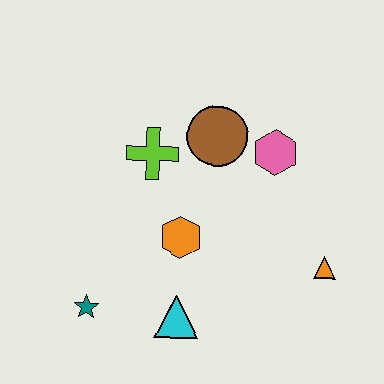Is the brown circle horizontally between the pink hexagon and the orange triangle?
No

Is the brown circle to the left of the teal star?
No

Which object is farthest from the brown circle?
The teal star is farthest from the brown circle.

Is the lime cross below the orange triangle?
No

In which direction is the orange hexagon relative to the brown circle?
The orange hexagon is below the brown circle.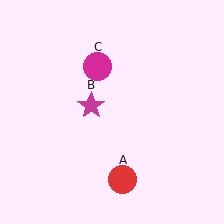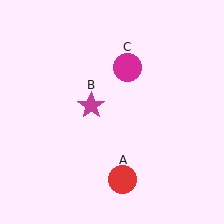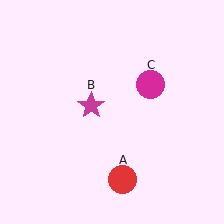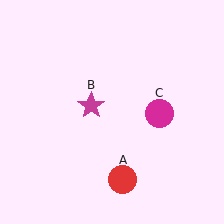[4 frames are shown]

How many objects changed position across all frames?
1 object changed position: magenta circle (object C).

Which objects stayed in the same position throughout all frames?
Red circle (object A) and magenta star (object B) remained stationary.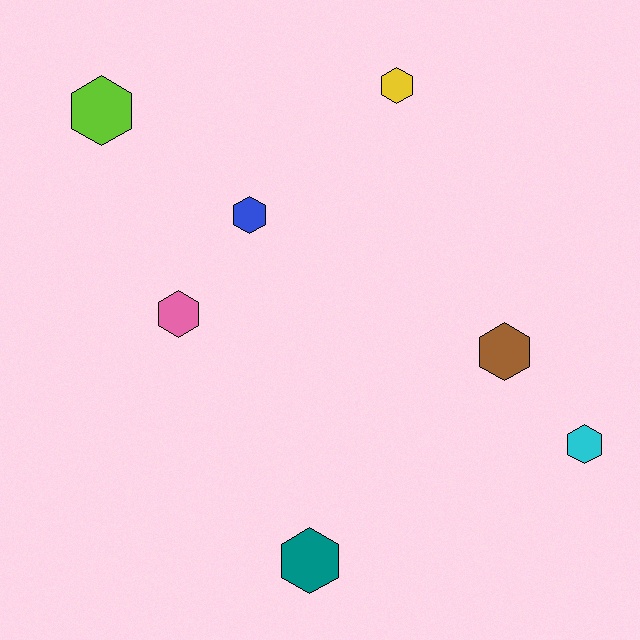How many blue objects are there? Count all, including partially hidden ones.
There is 1 blue object.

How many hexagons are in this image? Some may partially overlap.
There are 7 hexagons.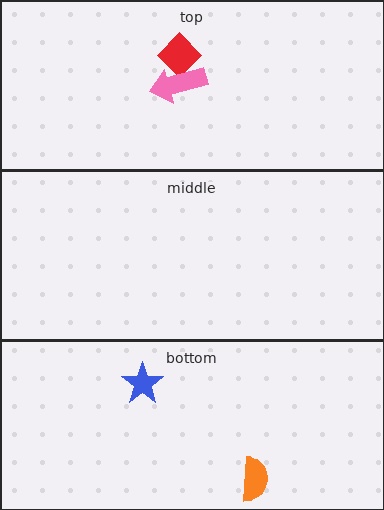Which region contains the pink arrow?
The top region.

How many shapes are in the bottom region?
2.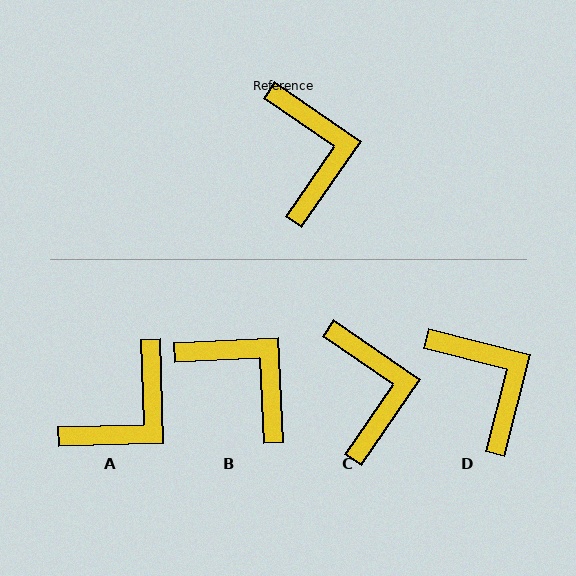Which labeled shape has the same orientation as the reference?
C.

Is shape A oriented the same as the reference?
No, it is off by about 54 degrees.